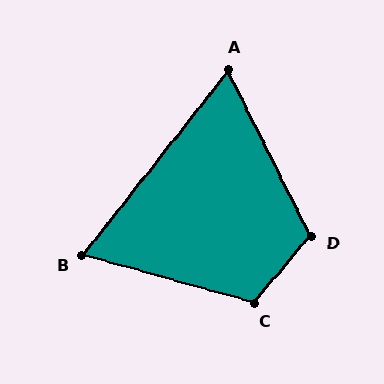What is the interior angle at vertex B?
Approximately 67 degrees (acute).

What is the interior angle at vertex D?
Approximately 113 degrees (obtuse).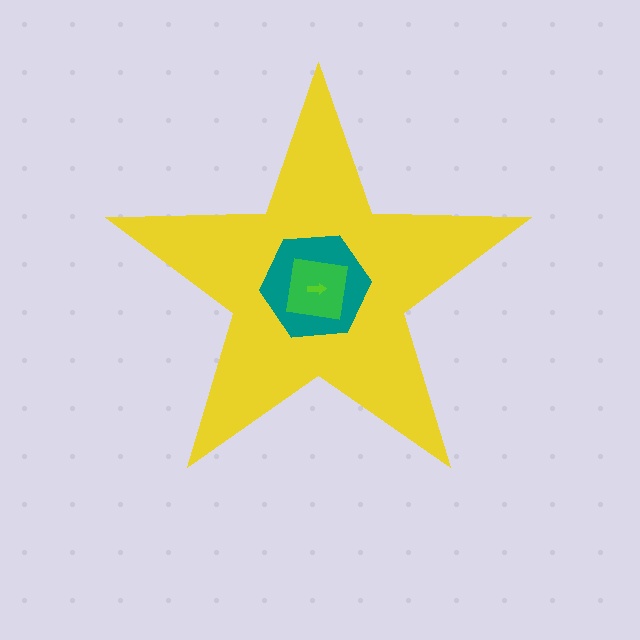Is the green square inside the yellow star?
Yes.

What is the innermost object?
The lime arrow.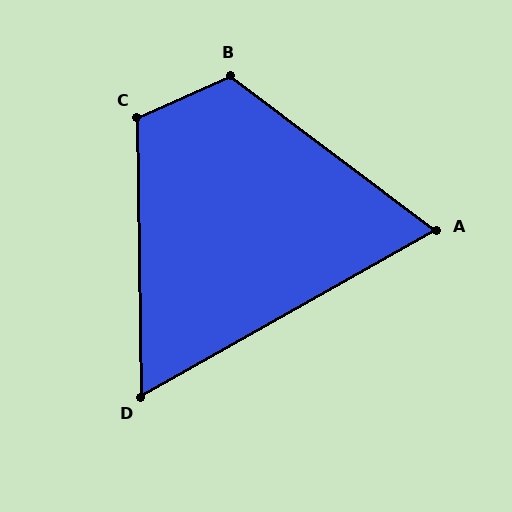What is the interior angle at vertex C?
Approximately 114 degrees (obtuse).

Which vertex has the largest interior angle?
B, at approximately 119 degrees.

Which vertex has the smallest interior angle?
D, at approximately 61 degrees.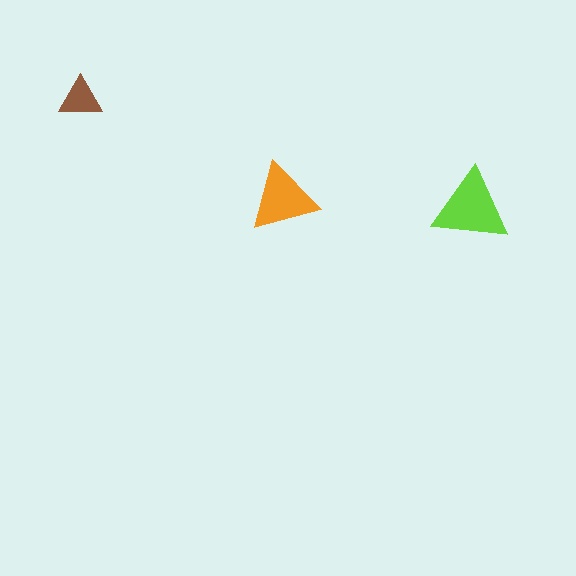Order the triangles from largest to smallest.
the lime one, the orange one, the brown one.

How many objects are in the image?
There are 3 objects in the image.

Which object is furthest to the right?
The lime triangle is rightmost.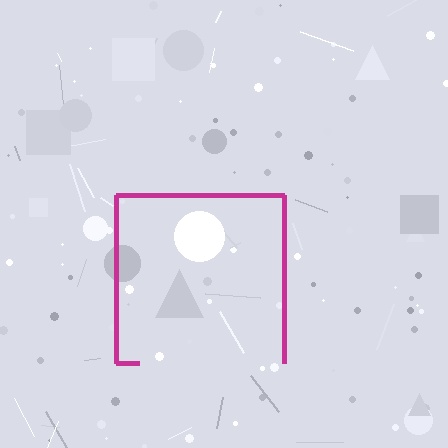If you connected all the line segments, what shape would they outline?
They would outline a square.